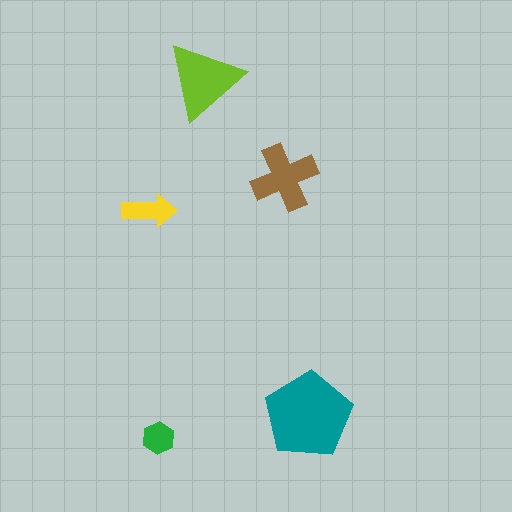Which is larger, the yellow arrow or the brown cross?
The brown cross.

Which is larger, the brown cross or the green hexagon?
The brown cross.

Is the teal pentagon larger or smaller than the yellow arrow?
Larger.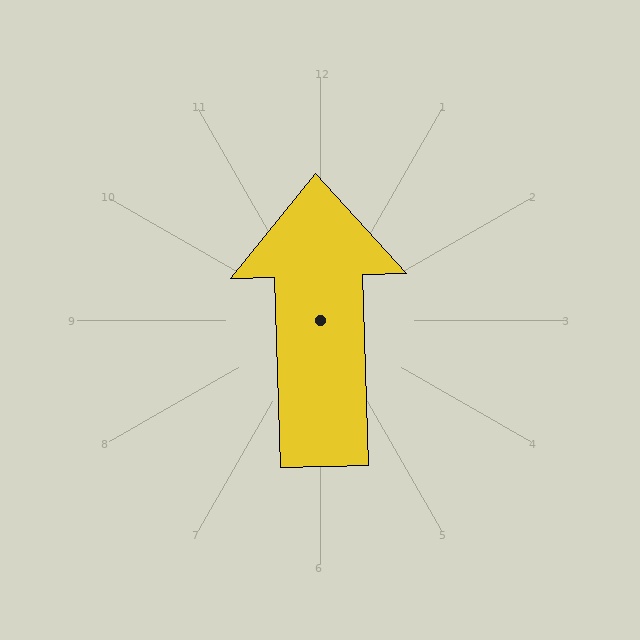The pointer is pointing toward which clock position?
Roughly 12 o'clock.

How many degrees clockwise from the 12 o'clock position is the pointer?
Approximately 358 degrees.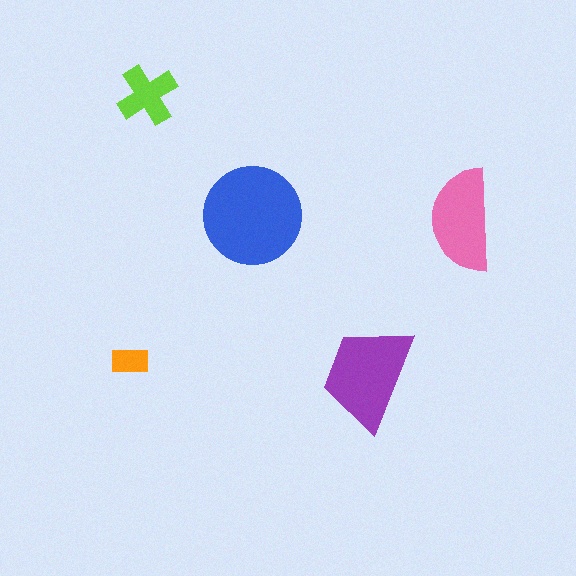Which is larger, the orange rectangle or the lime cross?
The lime cross.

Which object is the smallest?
The orange rectangle.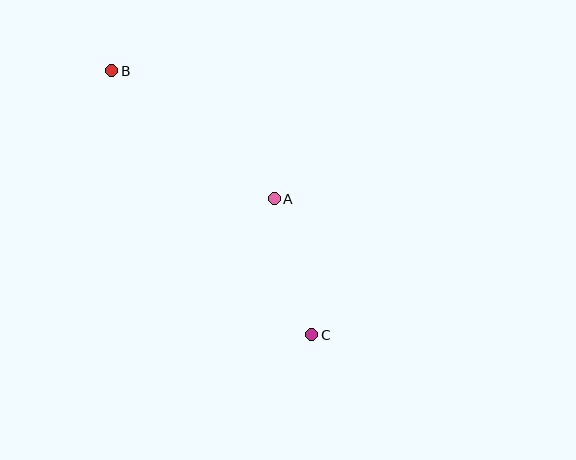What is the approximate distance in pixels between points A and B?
The distance between A and B is approximately 207 pixels.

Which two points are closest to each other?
Points A and C are closest to each other.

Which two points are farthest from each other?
Points B and C are farthest from each other.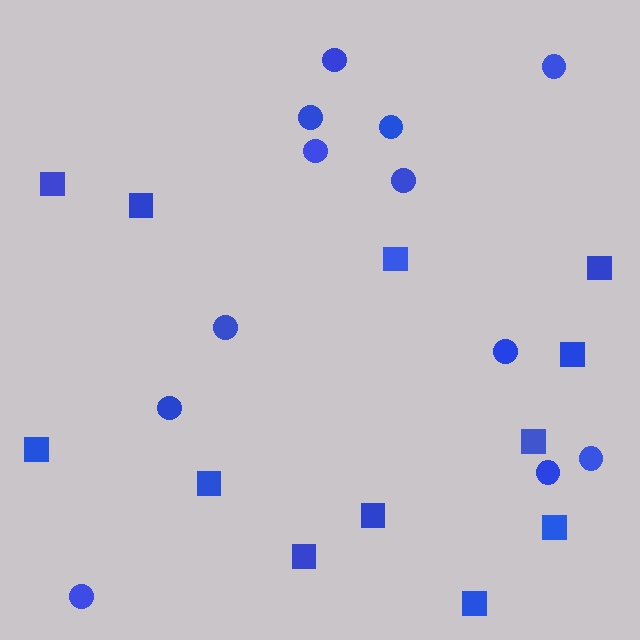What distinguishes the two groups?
There are 2 groups: one group of circles (12) and one group of squares (12).